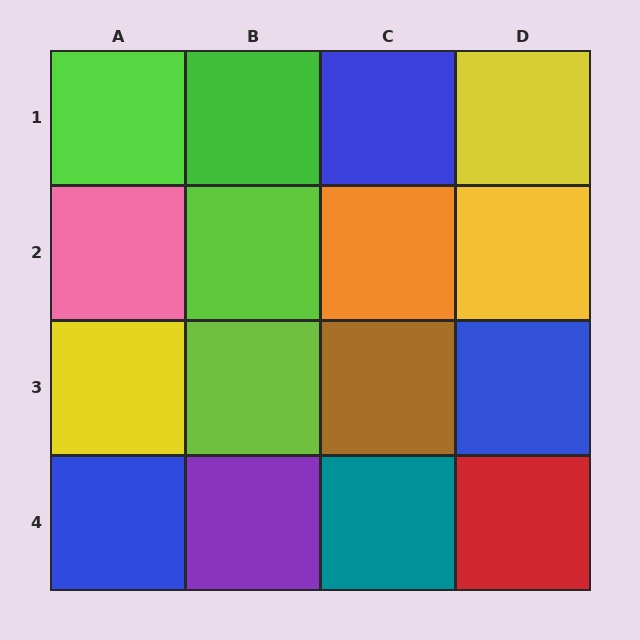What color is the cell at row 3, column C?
Brown.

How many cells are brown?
1 cell is brown.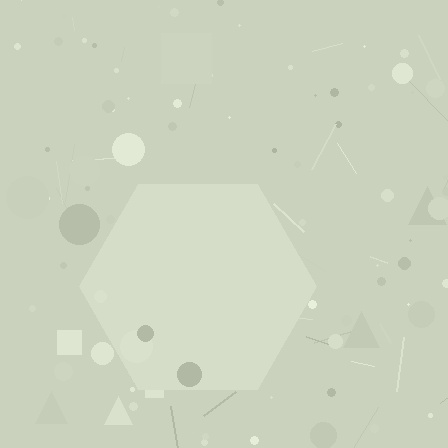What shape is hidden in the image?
A hexagon is hidden in the image.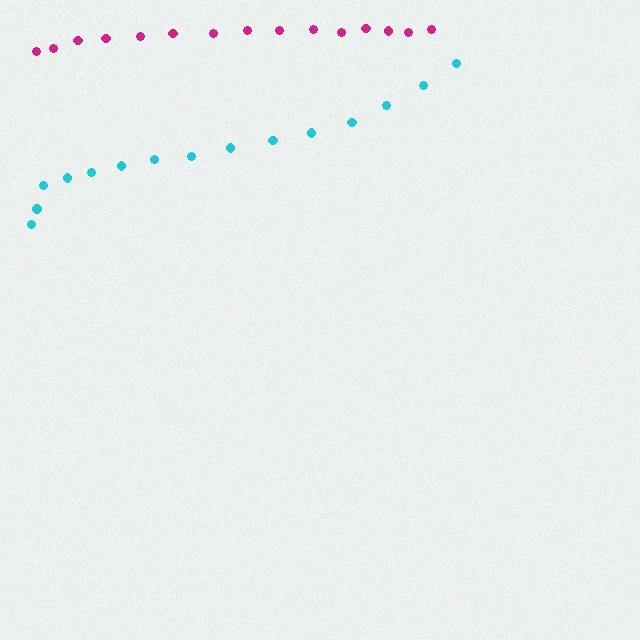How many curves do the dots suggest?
There are 2 distinct paths.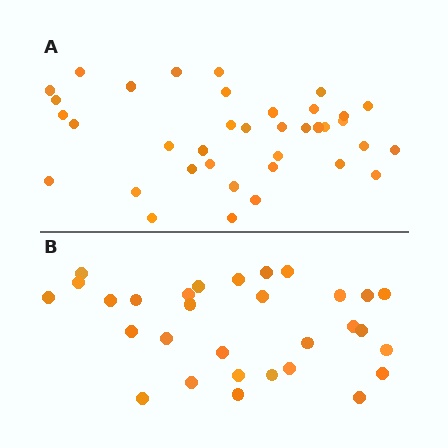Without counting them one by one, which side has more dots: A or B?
Region A (the top region) has more dots.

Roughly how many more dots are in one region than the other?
Region A has roughly 8 or so more dots than region B.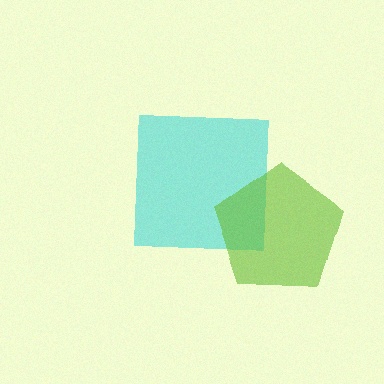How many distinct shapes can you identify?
There are 2 distinct shapes: a cyan square, a lime pentagon.